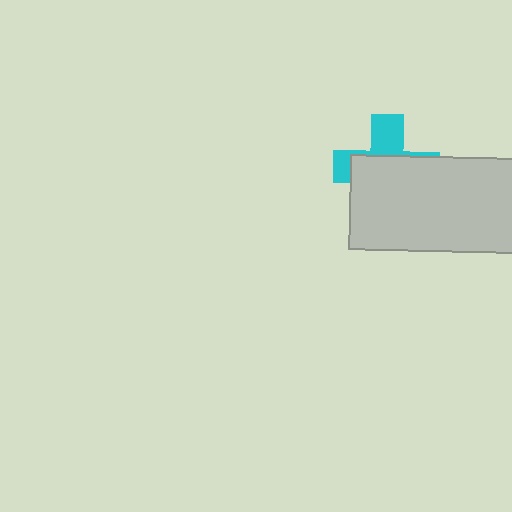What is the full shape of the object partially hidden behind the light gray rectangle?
The partially hidden object is a cyan cross.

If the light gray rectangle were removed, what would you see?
You would see the complete cyan cross.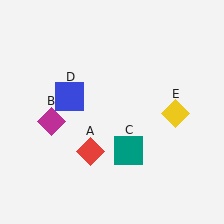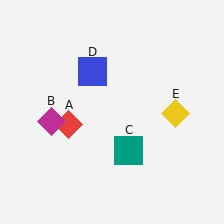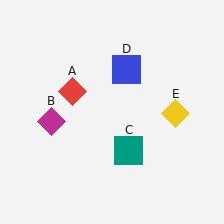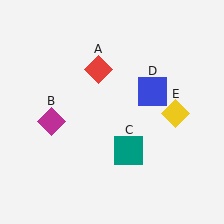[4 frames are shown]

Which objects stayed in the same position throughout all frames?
Magenta diamond (object B) and teal square (object C) and yellow diamond (object E) remained stationary.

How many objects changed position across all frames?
2 objects changed position: red diamond (object A), blue square (object D).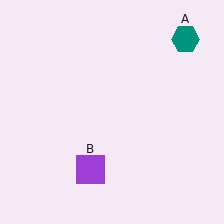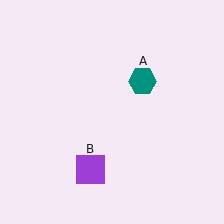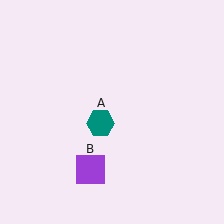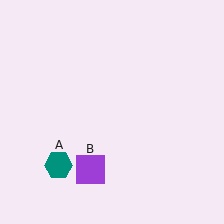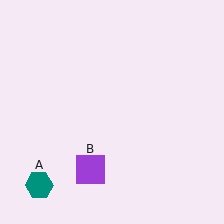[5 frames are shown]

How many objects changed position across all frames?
1 object changed position: teal hexagon (object A).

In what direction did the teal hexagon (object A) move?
The teal hexagon (object A) moved down and to the left.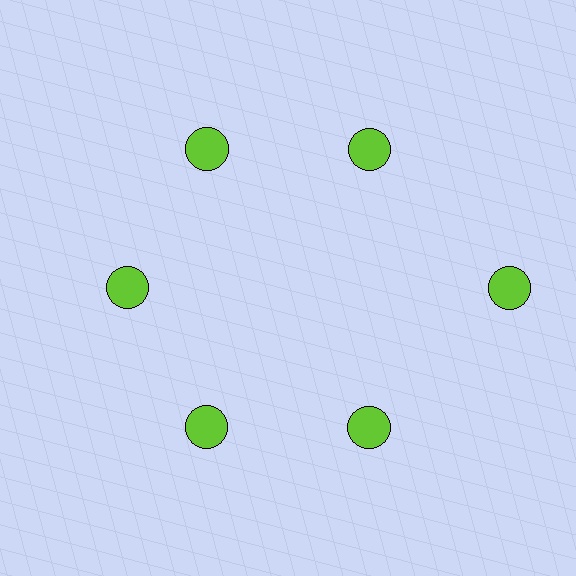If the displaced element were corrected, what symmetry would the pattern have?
It would have 6-fold rotational symmetry — the pattern would map onto itself every 60 degrees.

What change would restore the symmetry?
The symmetry would be restored by moving it inward, back onto the ring so that all 6 circles sit at equal angles and equal distance from the center.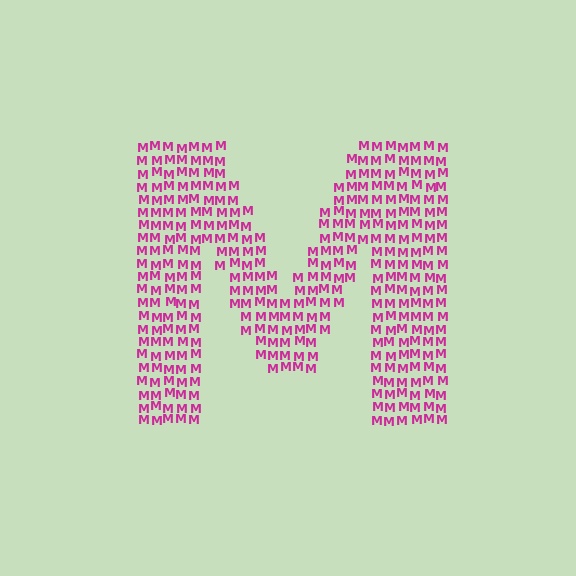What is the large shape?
The large shape is the letter M.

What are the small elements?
The small elements are letter M's.